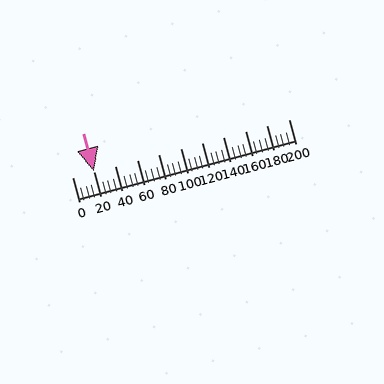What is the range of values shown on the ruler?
The ruler shows values from 0 to 200.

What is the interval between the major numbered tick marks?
The major tick marks are spaced 20 units apart.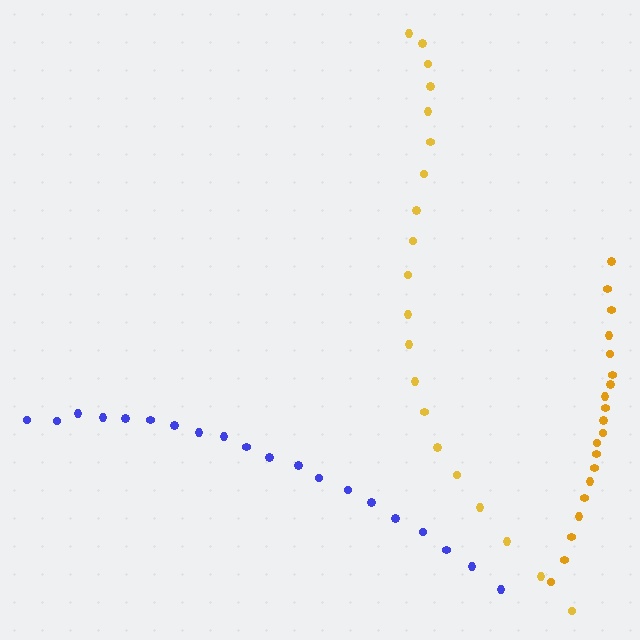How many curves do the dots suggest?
There are 3 distinct paths.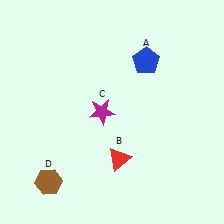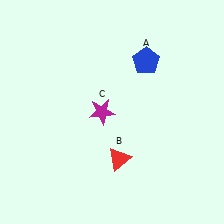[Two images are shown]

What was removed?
The brown hexagon (D) was removed in Image 2.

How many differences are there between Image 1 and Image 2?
There is 1 difference between the two images.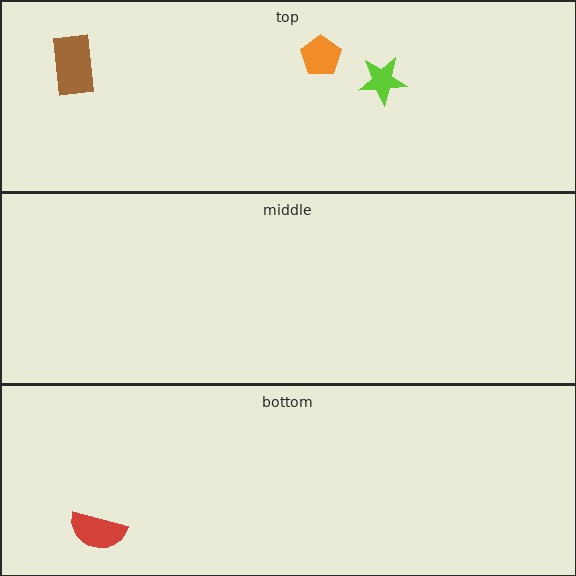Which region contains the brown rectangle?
The top region.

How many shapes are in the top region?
3.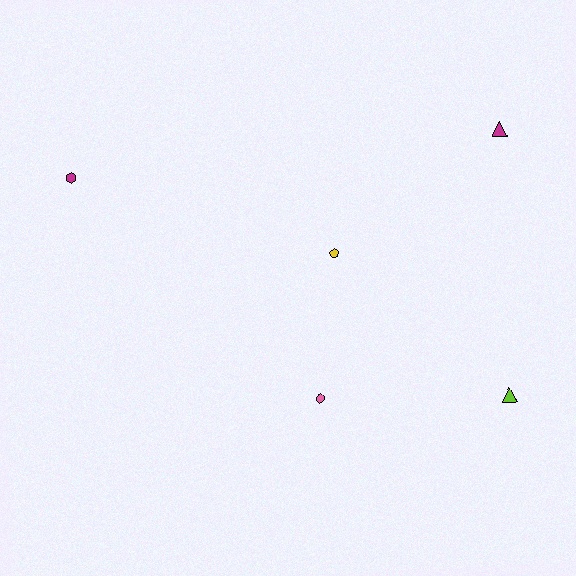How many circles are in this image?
There is 1 circle.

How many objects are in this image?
There are 5 objects.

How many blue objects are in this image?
There are no blue objects.